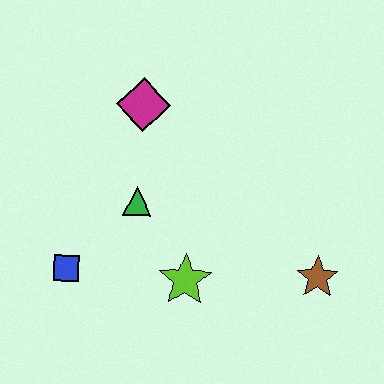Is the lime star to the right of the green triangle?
Yes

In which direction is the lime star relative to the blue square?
The lime star is to the right of the blue square.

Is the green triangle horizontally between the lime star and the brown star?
No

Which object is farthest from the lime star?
The magenta diamond is farthest from the lime star.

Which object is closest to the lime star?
The green triangle is closest to the lime star.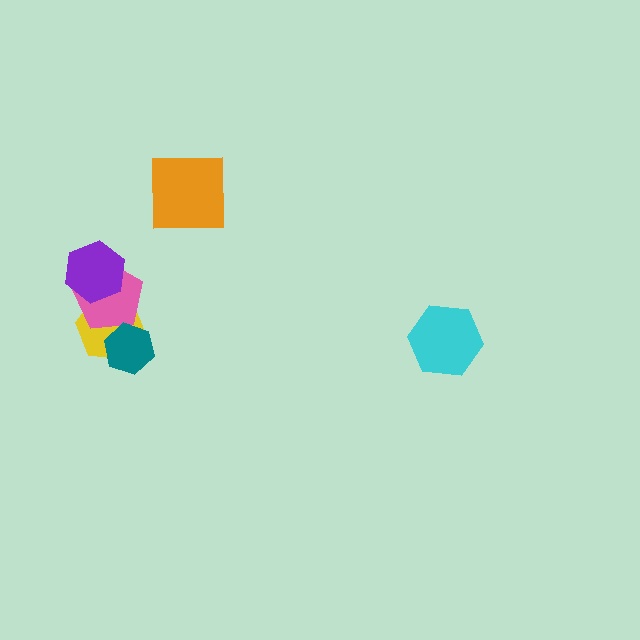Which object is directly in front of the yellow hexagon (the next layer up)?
The pink pentagon is directly in front of the yellow hexagon.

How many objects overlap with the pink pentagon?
3 objects overlap with the pink pentagon.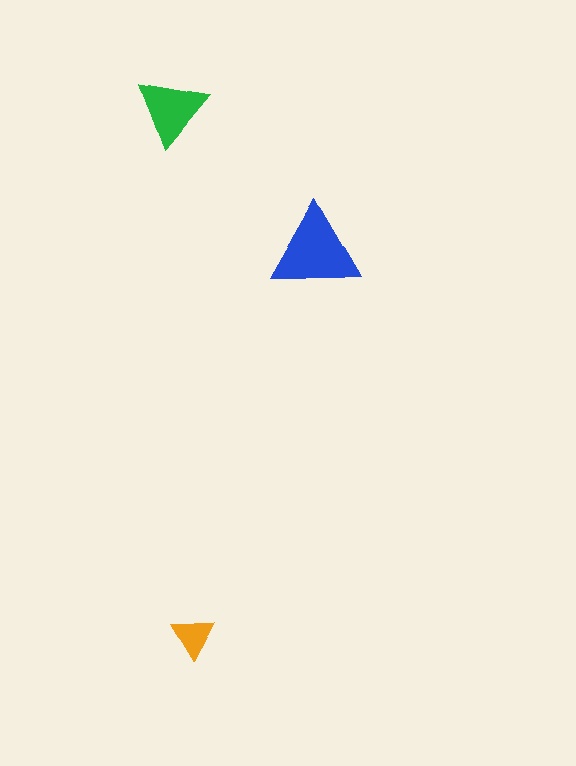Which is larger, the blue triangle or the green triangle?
The blue one.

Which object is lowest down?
The orange triangle is bottommost.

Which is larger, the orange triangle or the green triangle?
The green one.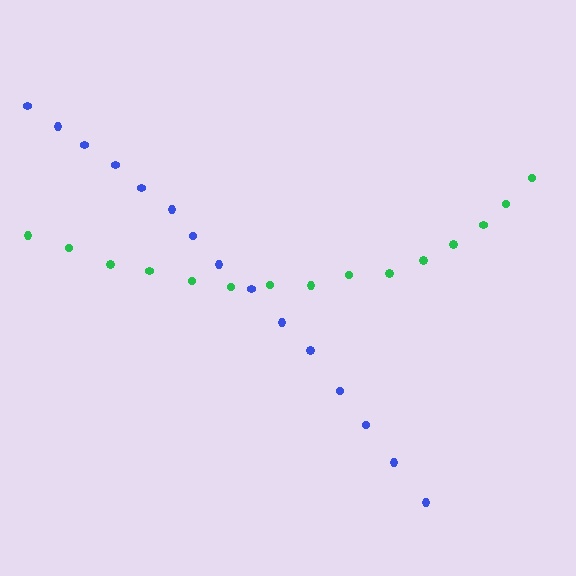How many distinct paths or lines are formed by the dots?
There are 2 distinct paths.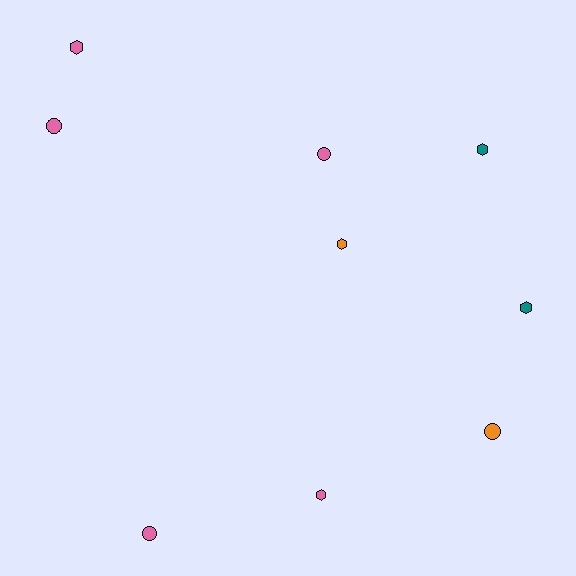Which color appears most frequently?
Pink, with 5 objects.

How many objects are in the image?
There are 9 objects.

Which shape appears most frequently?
Hexagon, with 5 objects.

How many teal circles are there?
There are no teal circles.